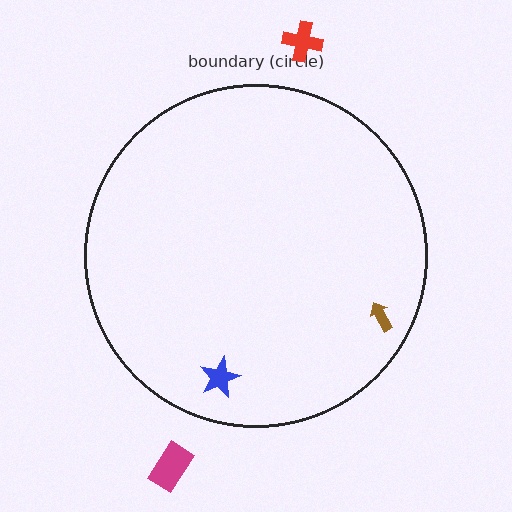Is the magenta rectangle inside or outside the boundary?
Outside.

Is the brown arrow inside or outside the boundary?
Inside.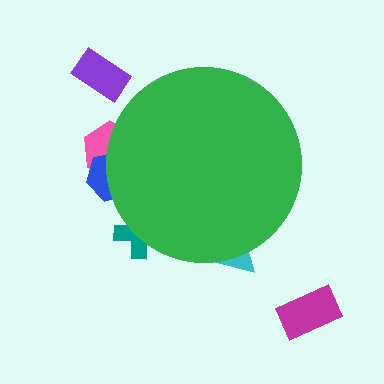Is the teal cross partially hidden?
Yes, the teal cross is partially hidden behind the green circle.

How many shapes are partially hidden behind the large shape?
4 shapes are partially hidden.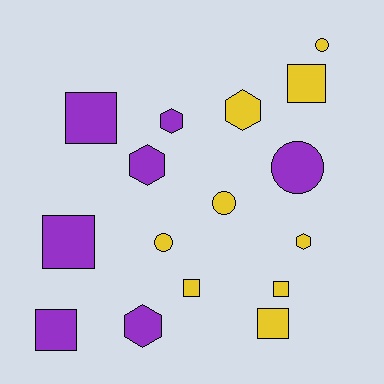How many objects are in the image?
There are 16 objects.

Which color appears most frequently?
Yellow, with 9 objects.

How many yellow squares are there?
There are 4 yellow squares.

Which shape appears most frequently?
Square, with 7 objects.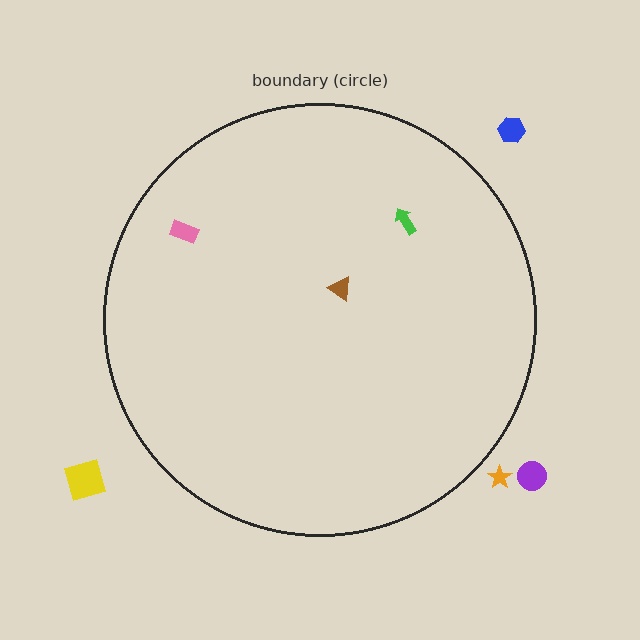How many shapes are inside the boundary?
3 inside, 4 outside.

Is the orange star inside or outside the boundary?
Outside.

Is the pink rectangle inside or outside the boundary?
Inside.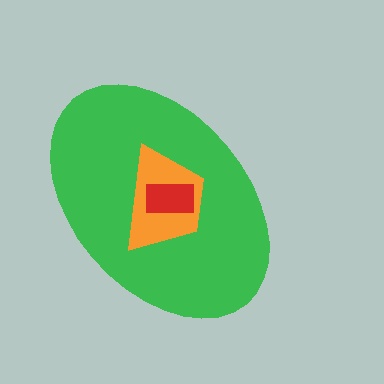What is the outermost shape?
The green ellipse.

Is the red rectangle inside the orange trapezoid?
Yes.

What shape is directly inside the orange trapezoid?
The red rectangle.